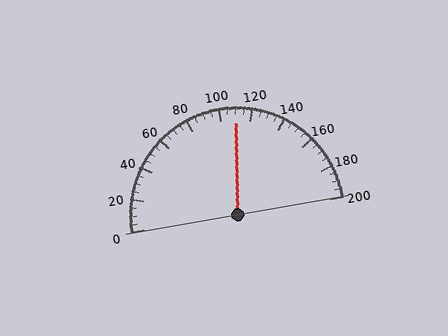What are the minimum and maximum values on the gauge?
The gauge ranges from 0 to 200.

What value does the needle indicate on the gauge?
The needle indicates approximately 110.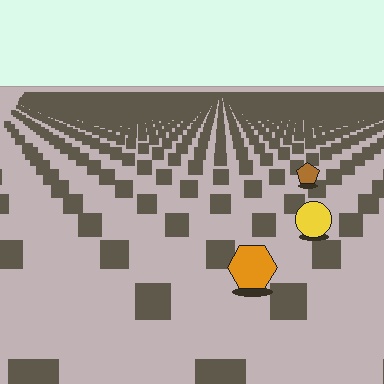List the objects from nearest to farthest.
From nearest to farthest: the orange hexagon, the yellow circle, the brown pentagon.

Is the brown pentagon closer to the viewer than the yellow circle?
No. The yellow circle is closer — you can tell from the texture gradient: the ground texture is coarser near it.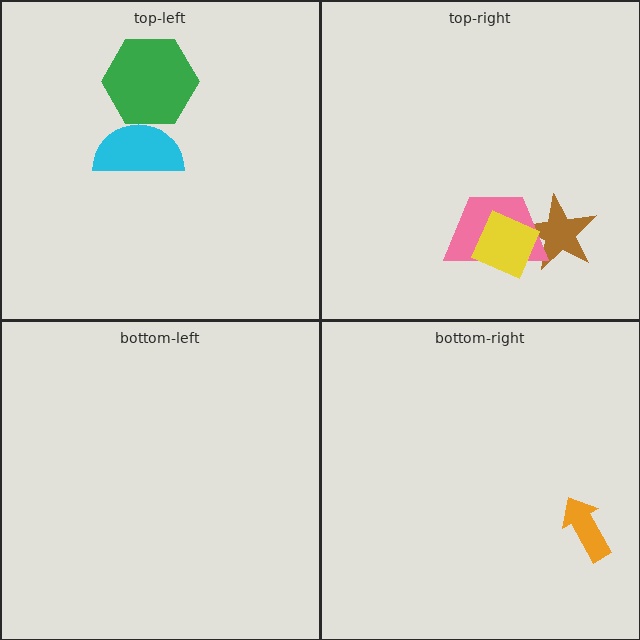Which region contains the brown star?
The top-right region.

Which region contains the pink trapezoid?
The top-right region.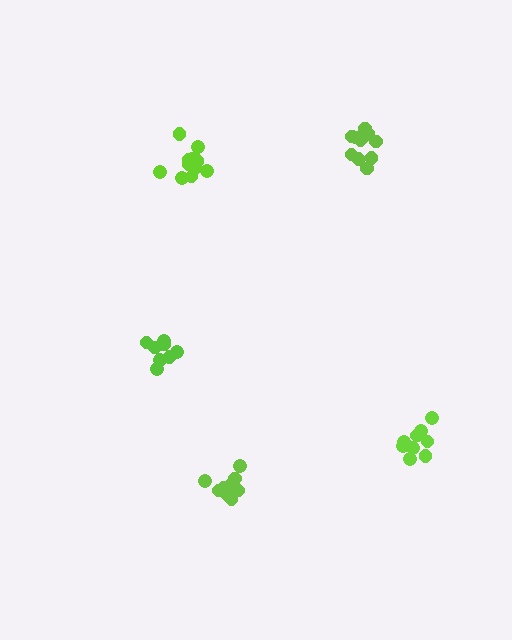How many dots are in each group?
Group 1: 9 dots, Group 2: 11 dots, Group 3: 9 dots, Group 4: 12 dots, Group 5: 11 dots (52 total).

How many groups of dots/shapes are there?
There are 5 groups.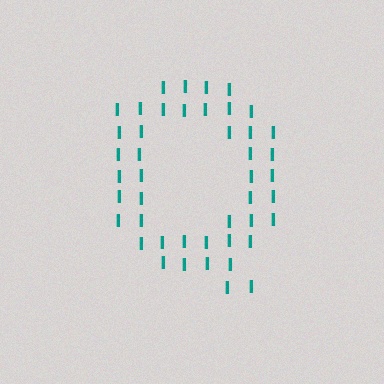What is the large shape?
The large shape is the letter Q.